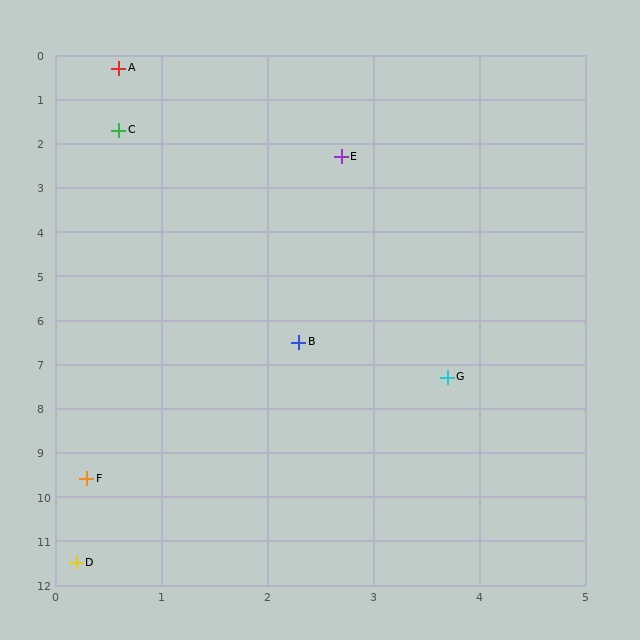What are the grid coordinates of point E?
Point E is at approximately (2.7, 2.3).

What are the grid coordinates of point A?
Point A is at approximately (0.6, 0.3).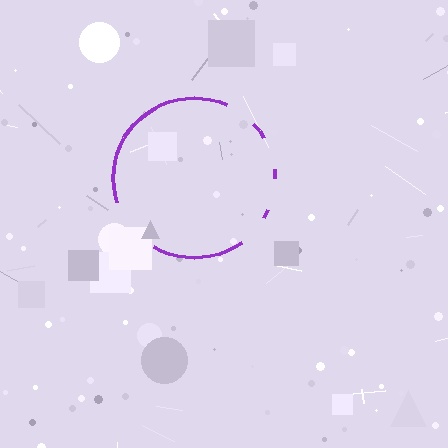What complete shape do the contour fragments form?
The contour fragments form a circle.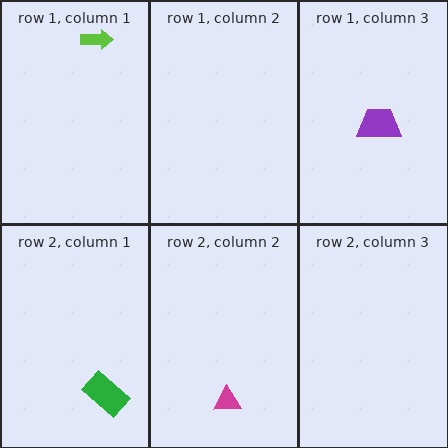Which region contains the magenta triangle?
The row 2, column 2 region.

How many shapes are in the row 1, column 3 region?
1.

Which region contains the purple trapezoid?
The row 1, column 3 region.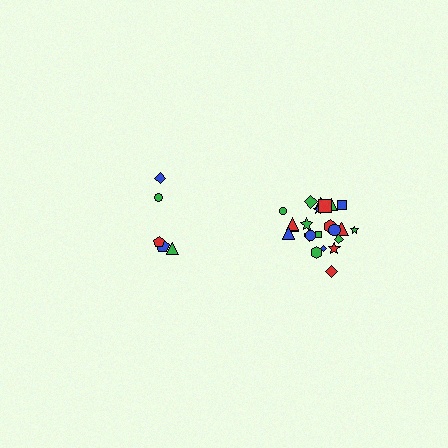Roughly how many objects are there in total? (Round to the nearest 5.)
Roughly 30 objects in total.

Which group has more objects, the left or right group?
The right group.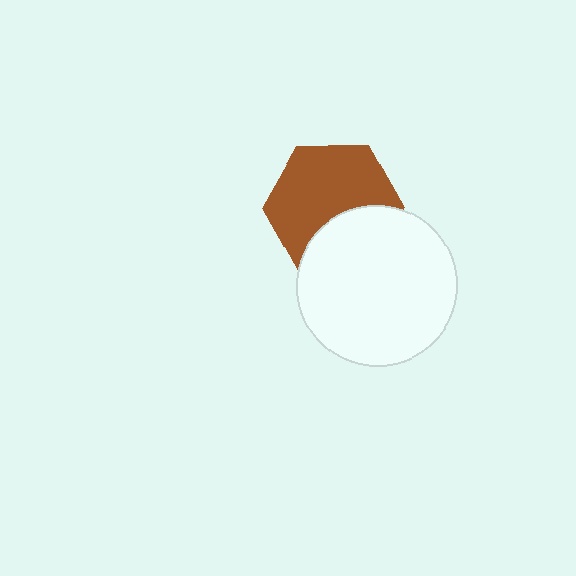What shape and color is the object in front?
The object in front is a white circle.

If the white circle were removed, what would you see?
You would see the complete brown hexagon.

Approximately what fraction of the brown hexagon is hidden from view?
Roughly 34% of the brown hexagon is hidden behind the white circle.